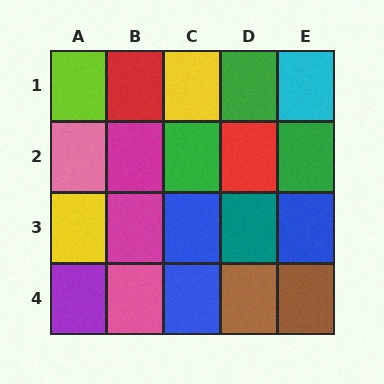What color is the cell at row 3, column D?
Teal.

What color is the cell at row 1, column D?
Green.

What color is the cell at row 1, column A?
Lime.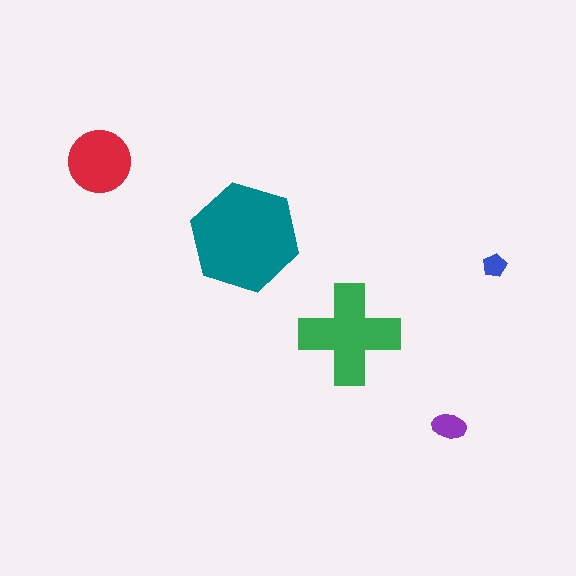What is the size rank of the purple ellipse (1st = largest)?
4th.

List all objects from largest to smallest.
The teal hexagon, the green cross, the red circle, the purple ellipse, the blue pentagon.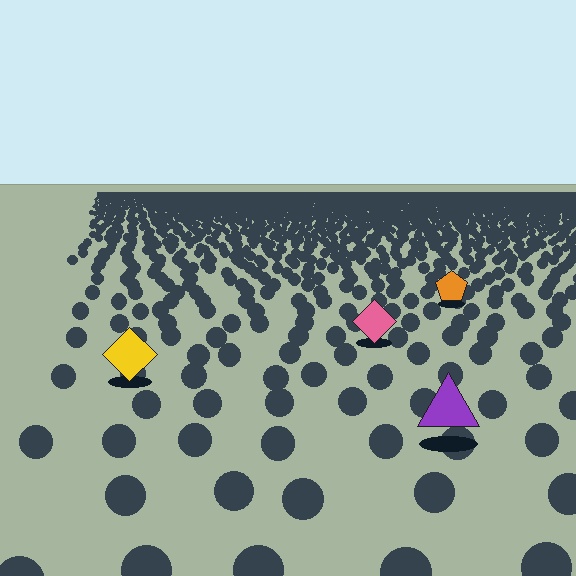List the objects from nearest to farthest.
From nearest to farthest: the purple triangle, the yellow diamond, the pink diamond, the orange pentagon.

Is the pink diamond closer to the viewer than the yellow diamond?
No. The yellow diamond is closer — you can tell from the texture gradient: the ground texture is coarser near it.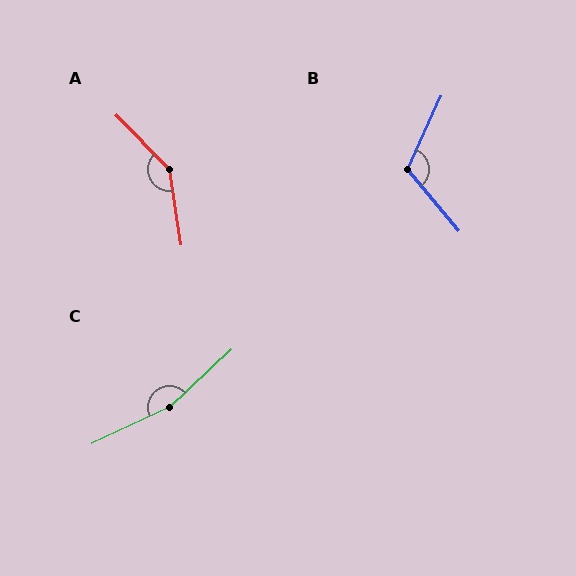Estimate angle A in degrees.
Approximately 144 degrees.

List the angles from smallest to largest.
B (115°), A (144°), C (162°).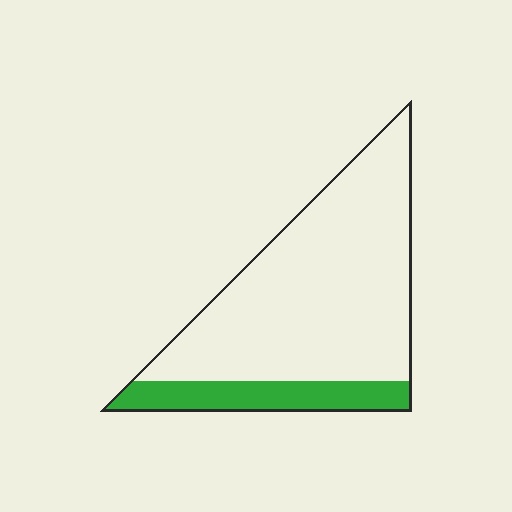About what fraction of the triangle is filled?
About one fifth (1/5).